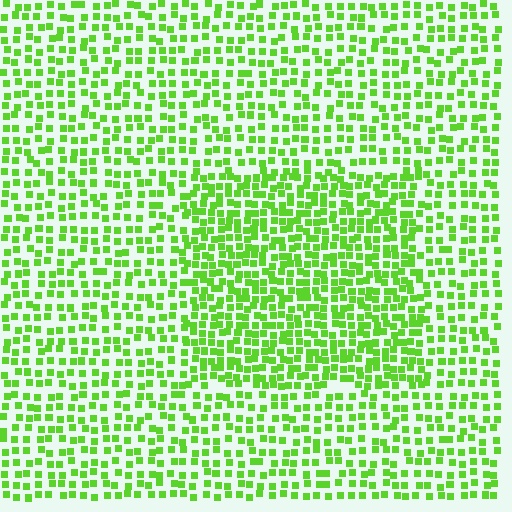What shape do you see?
I see a rectangle.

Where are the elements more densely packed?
The elements are more densely packed inside the rectangle boundary.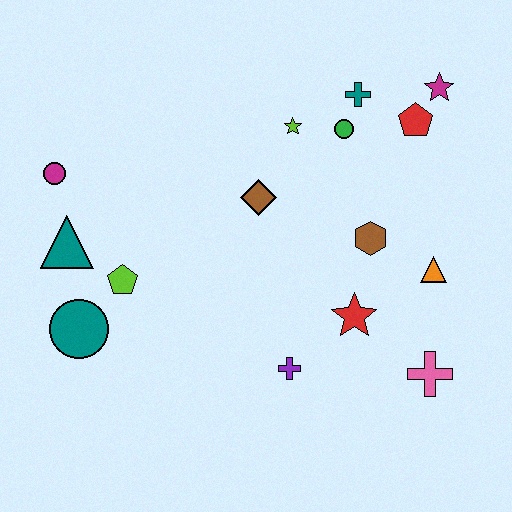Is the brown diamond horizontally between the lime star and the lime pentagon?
Yes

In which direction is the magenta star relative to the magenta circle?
The magenta star is to the right of the magenta circle.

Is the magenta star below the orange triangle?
No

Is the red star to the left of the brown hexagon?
Yes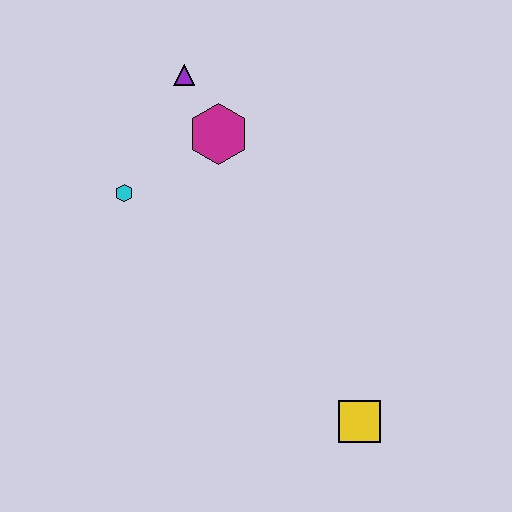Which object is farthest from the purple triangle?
The yellow square is farthest from the purple triangle.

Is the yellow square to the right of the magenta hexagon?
Yes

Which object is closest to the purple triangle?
The magenta hexagon is closest to the purple triangle.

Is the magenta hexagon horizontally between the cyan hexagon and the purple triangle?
No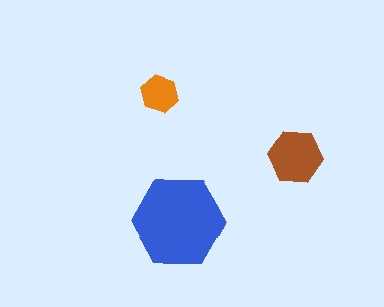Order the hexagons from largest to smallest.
the blue one, the brown one, the orange one.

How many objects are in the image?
There are 3 objects in the image.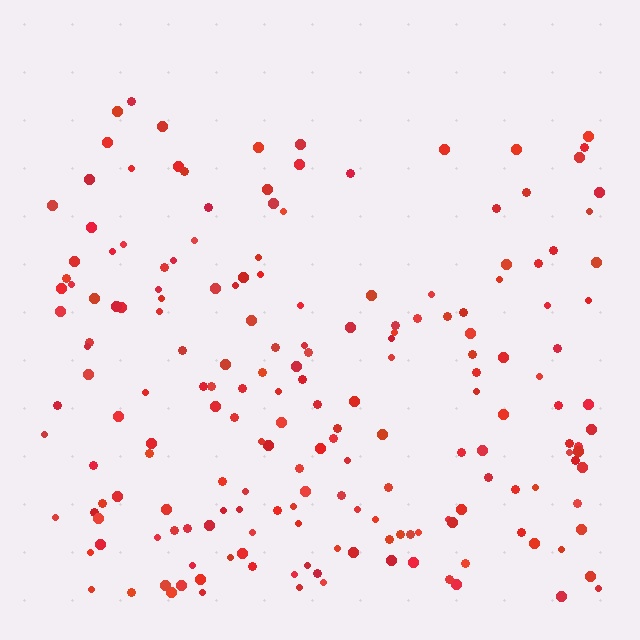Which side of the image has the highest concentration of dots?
The bottom.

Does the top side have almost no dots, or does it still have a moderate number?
Still a moderate number, just noticeably fewer than the bottom.